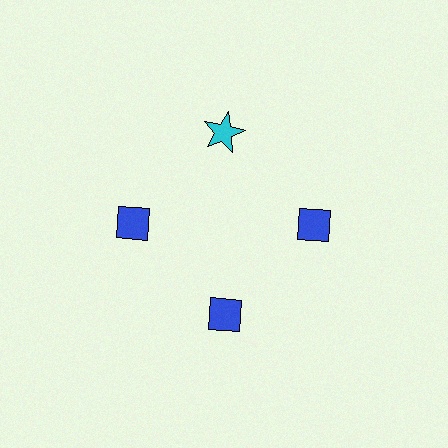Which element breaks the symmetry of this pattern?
The cyan star at roughly the 12 o'clock position breaks the symmetry. All other shapes are blue diamonds.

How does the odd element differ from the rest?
It differs in both color (cyan instead of blue) and shape (star instead of diamond).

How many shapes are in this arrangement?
There are 4 shapes arranged in a ring pattern.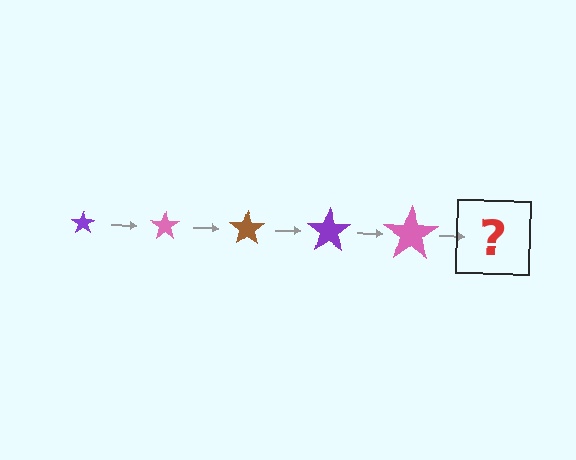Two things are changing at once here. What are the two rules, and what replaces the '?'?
The two rules are that the star grows larger each step and the color cycles through purple, pink, and brown. The '?' should be a brown star, larger than the previous one.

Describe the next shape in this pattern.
It should be a brown star, larger than the previous one.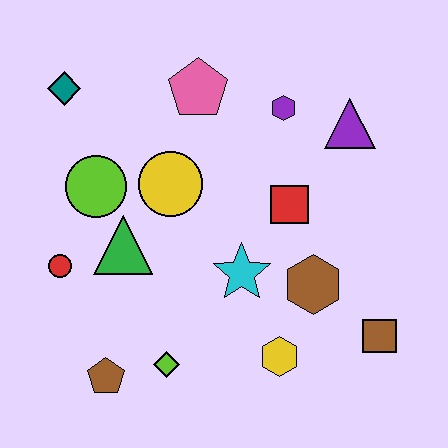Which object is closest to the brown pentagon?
The lime diamond is closest to the brown pentagon.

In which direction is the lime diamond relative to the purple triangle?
The lime diamond is below the purple triangle.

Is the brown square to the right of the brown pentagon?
Yes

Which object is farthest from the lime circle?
The brown square is farthest from the lime circle.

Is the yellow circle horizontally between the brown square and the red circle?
Yes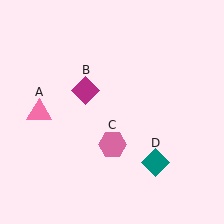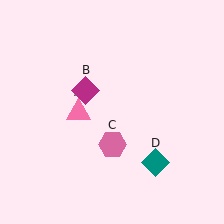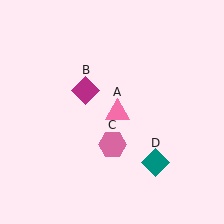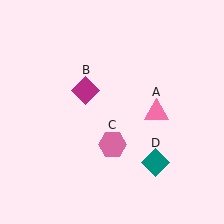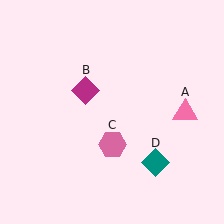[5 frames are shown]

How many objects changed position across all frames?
1 object changed position: pink triangle (object A).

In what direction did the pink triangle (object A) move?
The pink triangle (object A) moved right.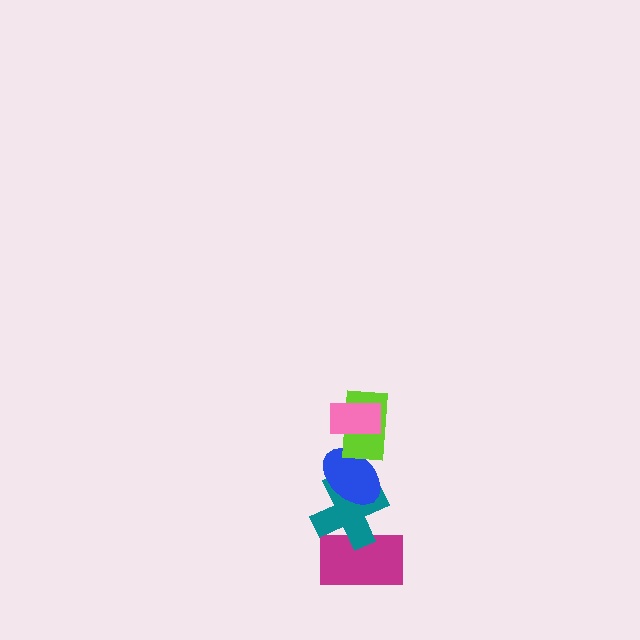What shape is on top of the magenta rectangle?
The teal cross is on top of the magenta rectangle.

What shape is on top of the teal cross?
The blue ellipse is on top of the teal cross.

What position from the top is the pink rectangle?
The pink rectangle is 1st from the top.